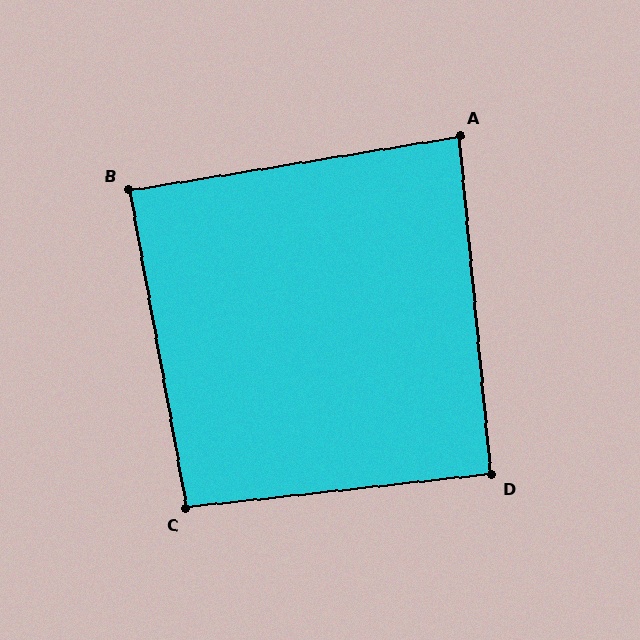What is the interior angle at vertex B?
Approximately 89 degrees (approximately right).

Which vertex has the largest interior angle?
C, at approximately 94 degrees.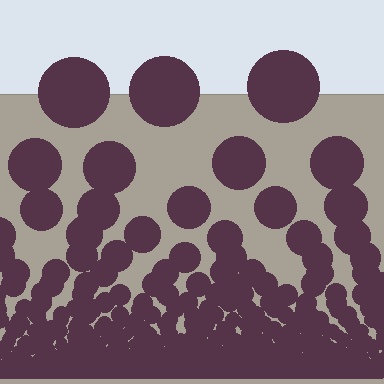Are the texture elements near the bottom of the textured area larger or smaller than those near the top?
Smaller. The gradient is inverted — elements near the bottom are smaller and denser.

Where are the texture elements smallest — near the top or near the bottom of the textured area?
Near the bottom.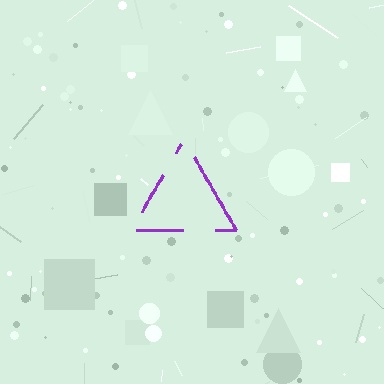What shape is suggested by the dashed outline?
The dashed outline suggests a triangle.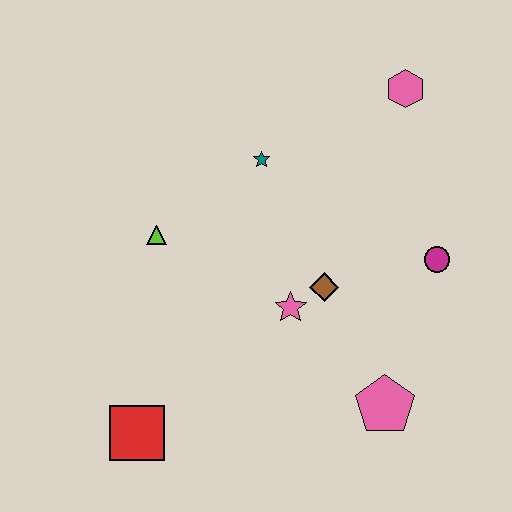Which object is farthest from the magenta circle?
The red square is farthest from the magenta circle.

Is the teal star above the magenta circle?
Yes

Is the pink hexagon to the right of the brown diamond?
Yes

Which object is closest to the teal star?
The lime triangle is closest to the teal star.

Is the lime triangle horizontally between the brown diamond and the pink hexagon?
No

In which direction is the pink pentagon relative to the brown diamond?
The pink pentagon is below the brown diamond.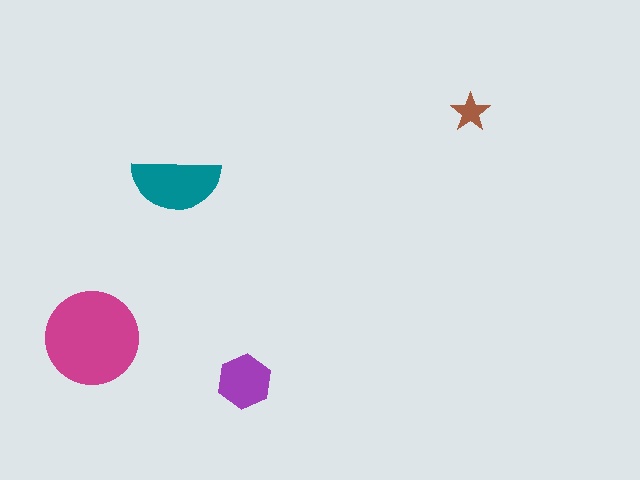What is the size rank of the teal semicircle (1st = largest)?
2nd.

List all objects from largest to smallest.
The magenta circle, the teal semicircle, the purple hexagon, the brown star.